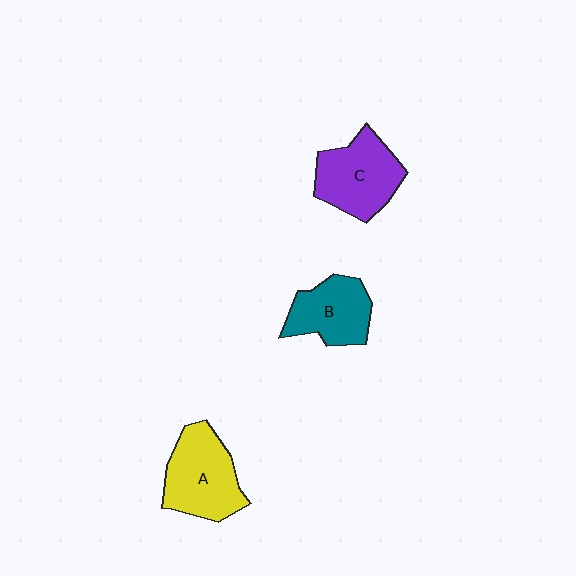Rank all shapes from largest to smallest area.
From largest to smallest: A (yellow), C (purple), B (teal).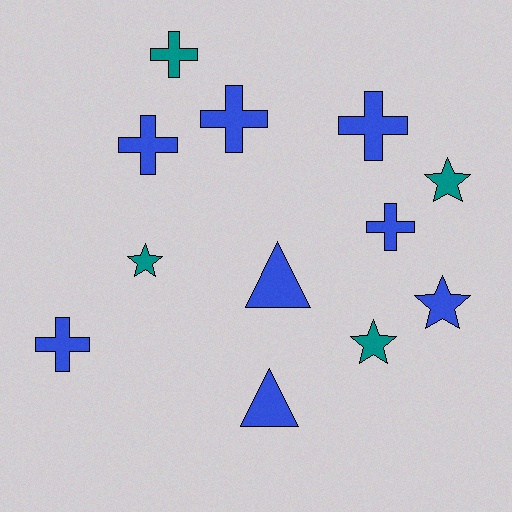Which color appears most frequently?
Blue, with 8 objects.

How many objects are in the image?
There are 12 objects.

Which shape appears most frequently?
Cross, with 6 objects.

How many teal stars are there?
There are 3 teal stars.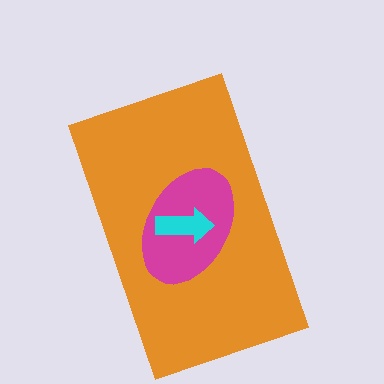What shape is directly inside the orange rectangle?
The magenta ellipse.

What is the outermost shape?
The orange rectangle.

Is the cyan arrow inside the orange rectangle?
Yes.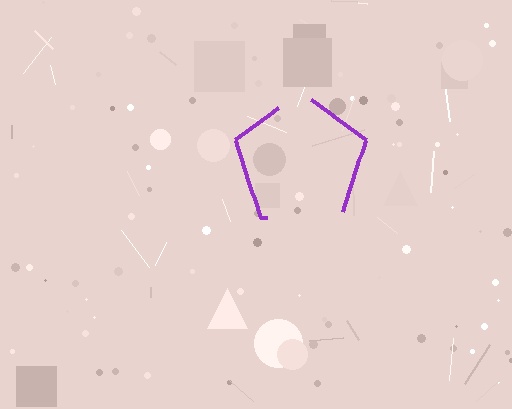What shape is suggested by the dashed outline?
The dashed outline suggests a pentagon.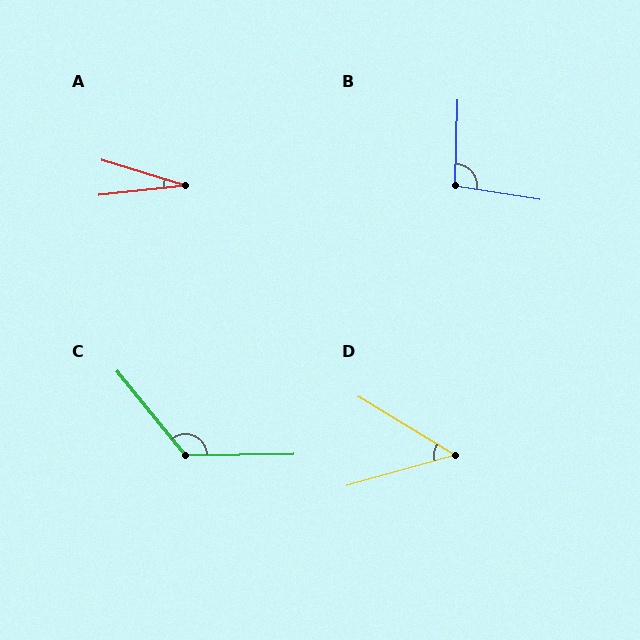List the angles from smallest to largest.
A (23°), D (47°), B (97°), C (128°).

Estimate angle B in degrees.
Approximately 97 degrees.